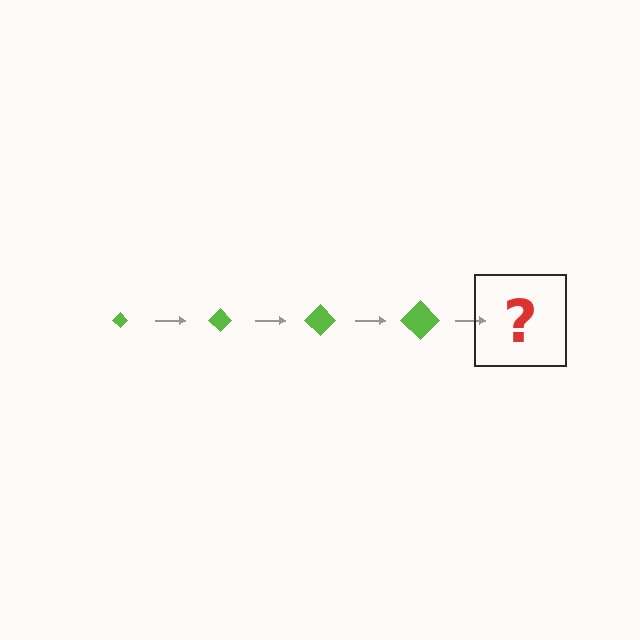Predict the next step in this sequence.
The next step is a lime diamond, larger than the previous one.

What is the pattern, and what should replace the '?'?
The pattern is that the diamond gets progressively larger each step. The '?' should be a lime diamond, larger than the previous one.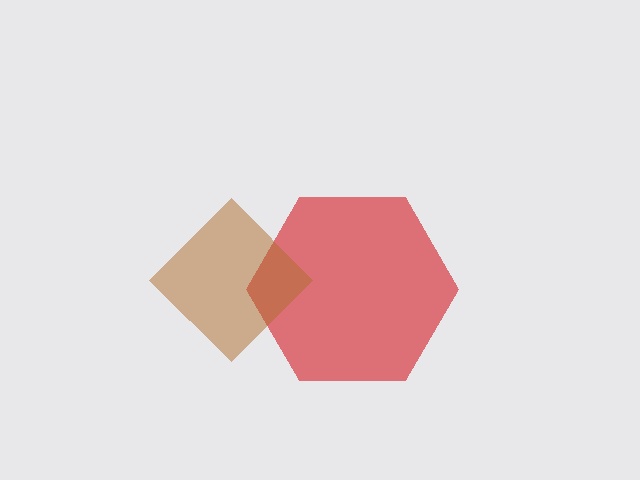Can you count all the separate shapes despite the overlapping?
Yes, there are 2 separate shapes.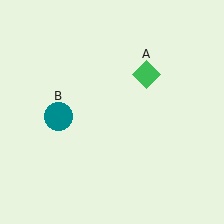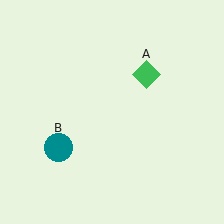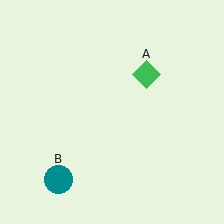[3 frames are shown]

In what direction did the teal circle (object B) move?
The teal circle (object B) moved down.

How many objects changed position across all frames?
1 object changed position: teal circle (object B).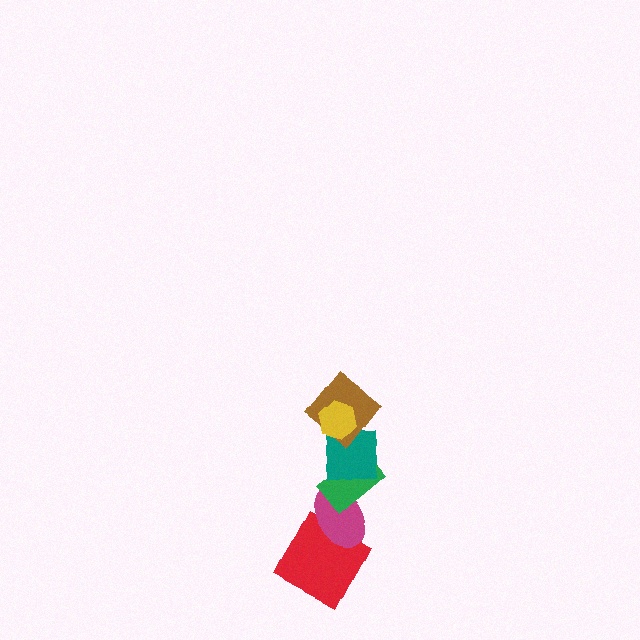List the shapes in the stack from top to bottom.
From top to bottom: the yellow hexagon, the brown diamond, the teal square, the green rectangle, the magenta ellipse, the red square.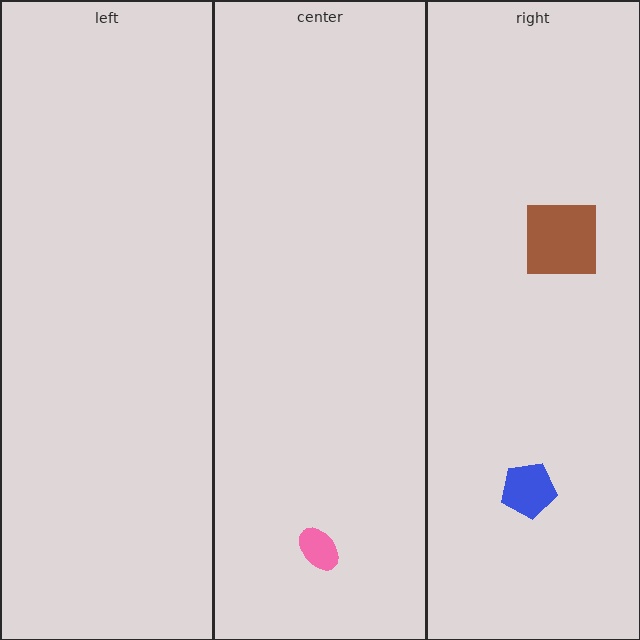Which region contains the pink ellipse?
The center region.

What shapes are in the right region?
The brown square, the blue pentagon.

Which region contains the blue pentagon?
The right region.